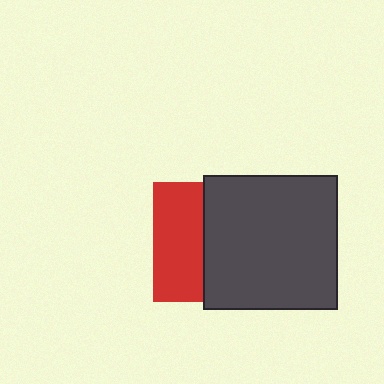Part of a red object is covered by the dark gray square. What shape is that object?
It is a square.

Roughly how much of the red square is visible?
A small part of it is visible (roughly 42%).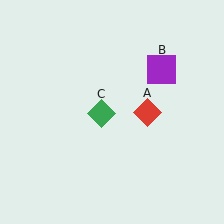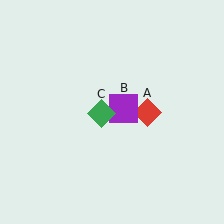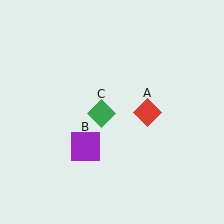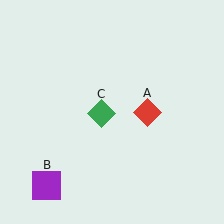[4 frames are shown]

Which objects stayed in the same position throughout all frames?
Red diamond (object A) and green diamond (object C) remained stationary.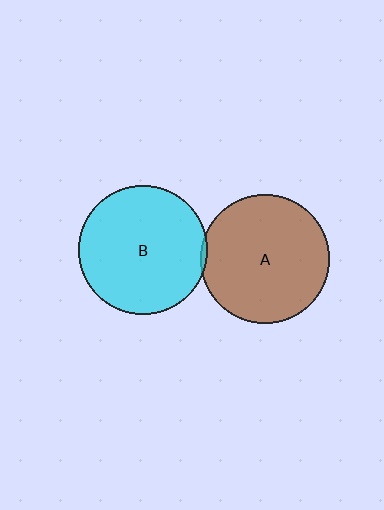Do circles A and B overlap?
Yes.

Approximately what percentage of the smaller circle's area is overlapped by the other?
Approximately 5%.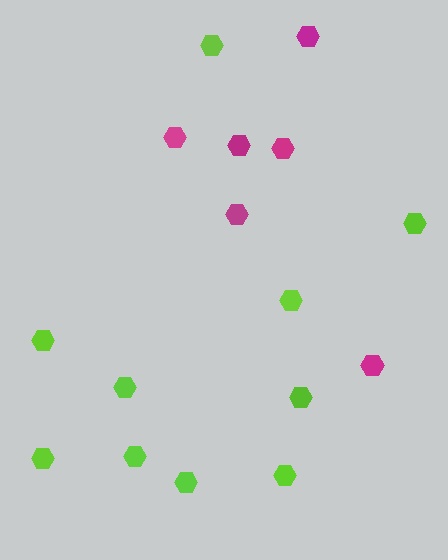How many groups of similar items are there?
There are 2 groups: one group of magenta hexagons (6) and one group of lime hexagons (10).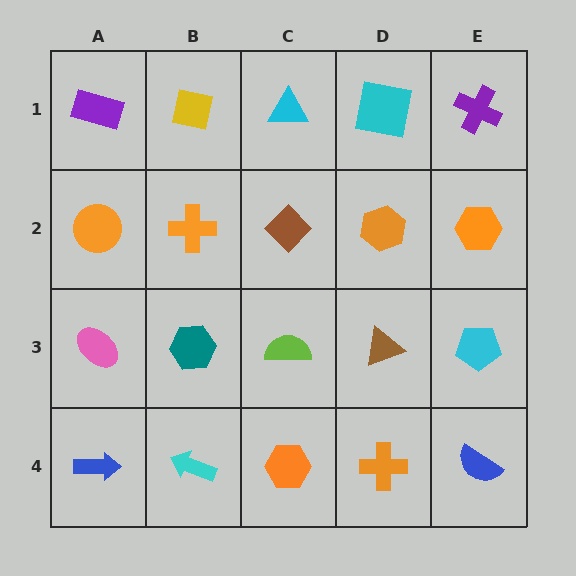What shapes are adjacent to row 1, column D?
An orange hexagon (row 2, column D), a cyan triangle (row 1, column C), a purple cross (row 1, column E).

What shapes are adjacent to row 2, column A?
A purple rectangle (row 1, column A), a pink ellipse (row 3, column A), an orange cross (row 2, column B).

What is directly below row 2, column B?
A teal hexagon.